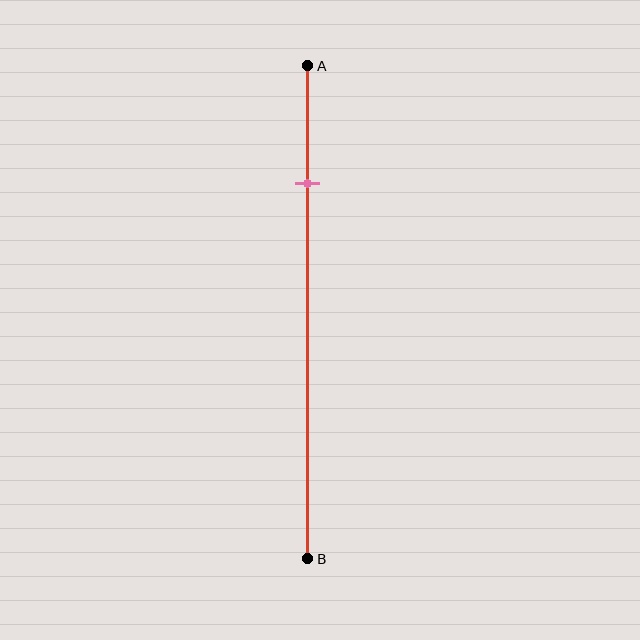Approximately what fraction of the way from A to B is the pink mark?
The pink mark is approximately 25% of the way from A to B.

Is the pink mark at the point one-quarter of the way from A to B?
Yes, the mark is approximately at the one-quarter point.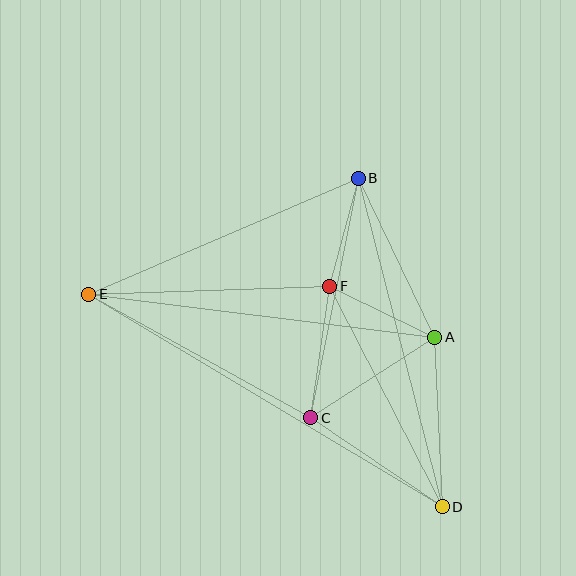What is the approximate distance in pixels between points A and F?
The distance between A and F is approximately 117 pixels.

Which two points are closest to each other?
Points B and F are closest to each other.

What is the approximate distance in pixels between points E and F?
The distance between E and F is approximately 241 pixels.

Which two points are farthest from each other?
Points D and E are farthest from each other.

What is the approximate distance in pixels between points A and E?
The distance between A and E is approximately 349 pixels.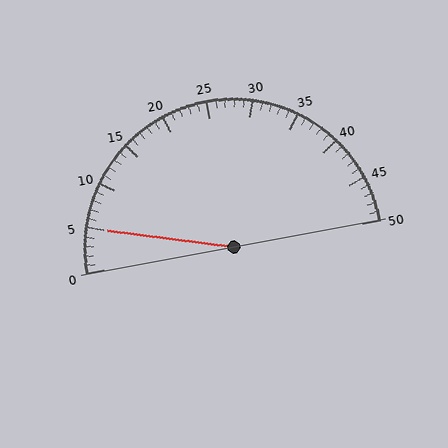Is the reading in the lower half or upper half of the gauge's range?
The reading is in the lower half of the range (0 to 50).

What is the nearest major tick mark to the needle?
The nearest major tick mark is 5.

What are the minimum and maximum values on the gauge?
The gauge ranges from 0 to 50.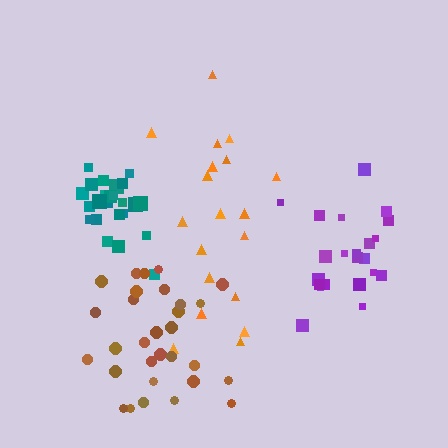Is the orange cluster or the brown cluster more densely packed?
Brown.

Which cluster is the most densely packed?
Teal.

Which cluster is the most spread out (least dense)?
Orange.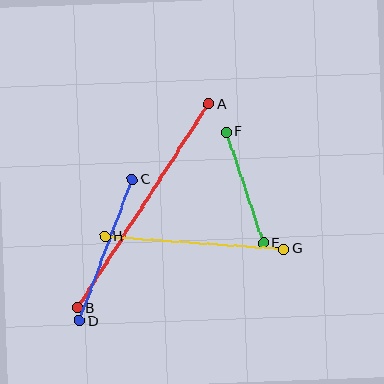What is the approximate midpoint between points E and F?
The midpoint is at approximately (245, 188) pixels.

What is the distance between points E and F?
The distance is approximately 117 pixels.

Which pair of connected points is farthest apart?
Points A and B are farthest apart.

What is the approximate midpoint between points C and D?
The midpoint is at approximately (106, 250) pixels.